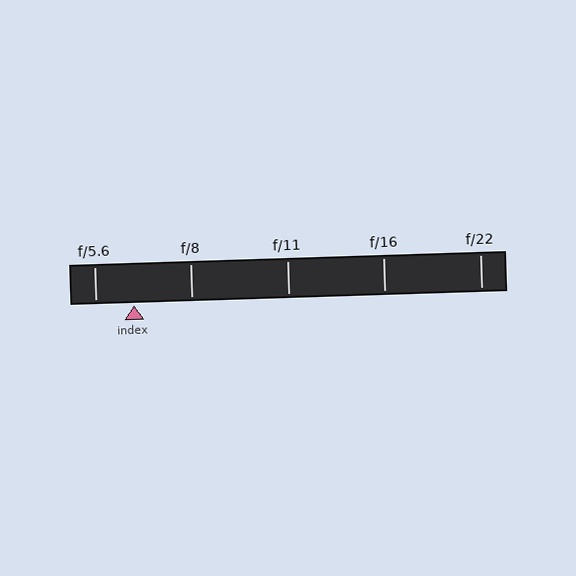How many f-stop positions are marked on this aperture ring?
There are 5 f-stop positions marked.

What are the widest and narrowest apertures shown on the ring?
The widest aperture shown is f/5.6 and the narrowest is f/22.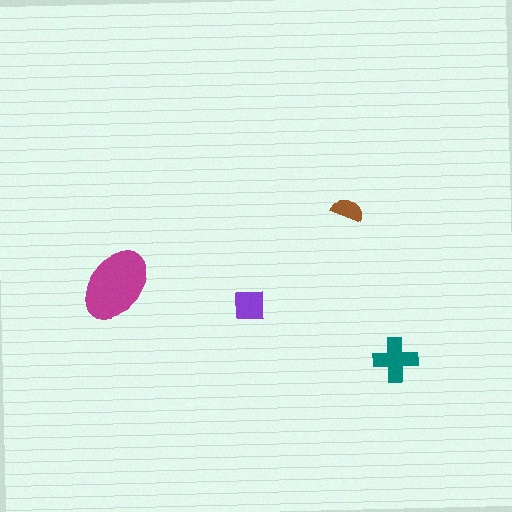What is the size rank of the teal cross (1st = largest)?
2nd.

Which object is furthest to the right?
The teal cross is rightmost.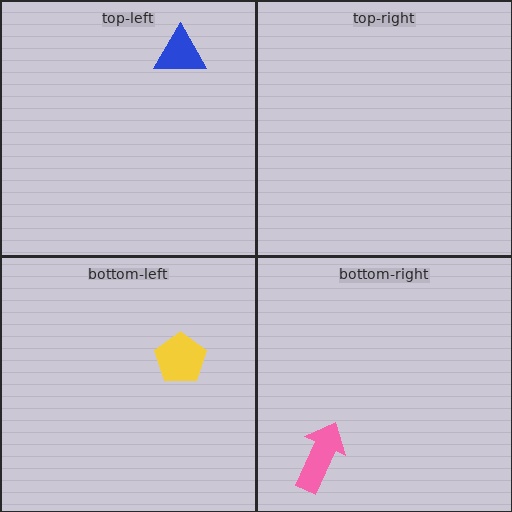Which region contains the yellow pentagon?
The bottom-left region.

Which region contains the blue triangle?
The top-left region.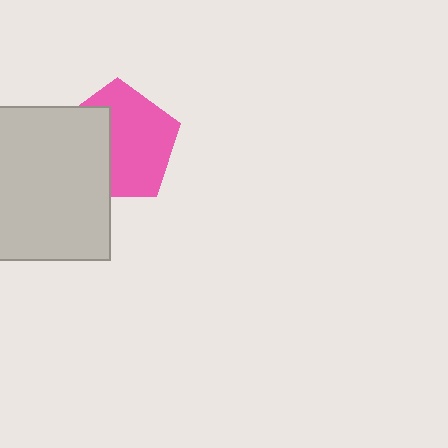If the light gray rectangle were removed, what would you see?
You would see the complete pink pentagon.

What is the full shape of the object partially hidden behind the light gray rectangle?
The partially hidden object is a pink pentagon.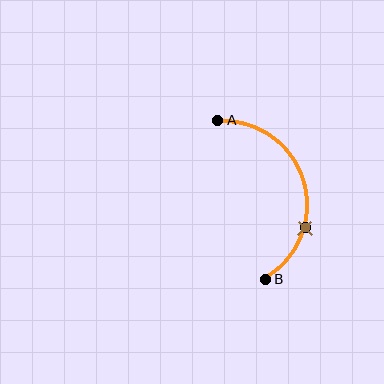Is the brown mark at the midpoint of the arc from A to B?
No. The brown mark lies on the arc but is closer to endpoint B. The arc midpoint would be at the point on the curve equidistant along the arc from both A and B.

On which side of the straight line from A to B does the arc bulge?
The arc bulges to the right of the straight line connecting A and B.